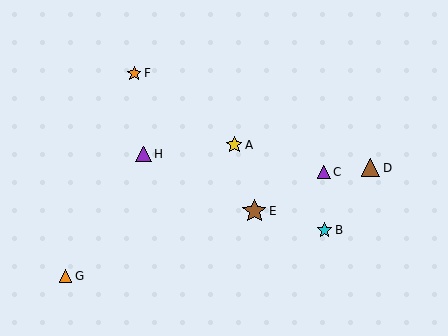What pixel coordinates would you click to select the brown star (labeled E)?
Click at (254, 211) to select the brown star E.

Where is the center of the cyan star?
The center of the cyan star is at (325, 230).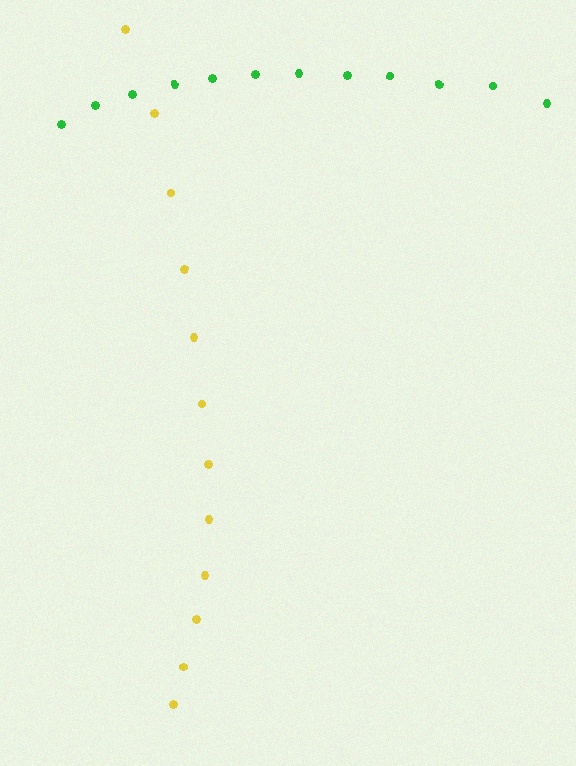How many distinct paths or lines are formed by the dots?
There are 2 distinct paths.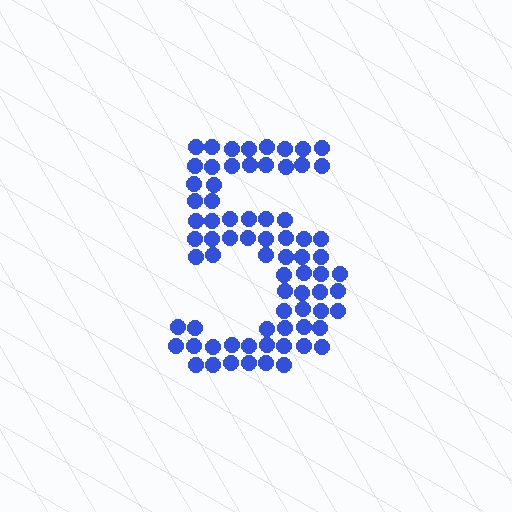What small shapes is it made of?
It is made of small circles.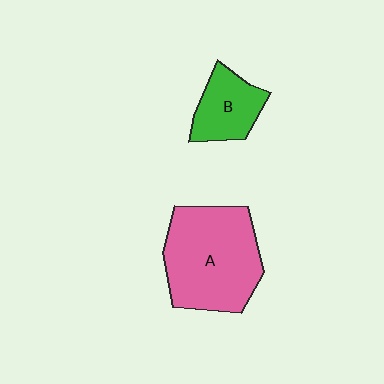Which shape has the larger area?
Shape A (pink).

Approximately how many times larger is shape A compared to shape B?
Approximately 2.2 times.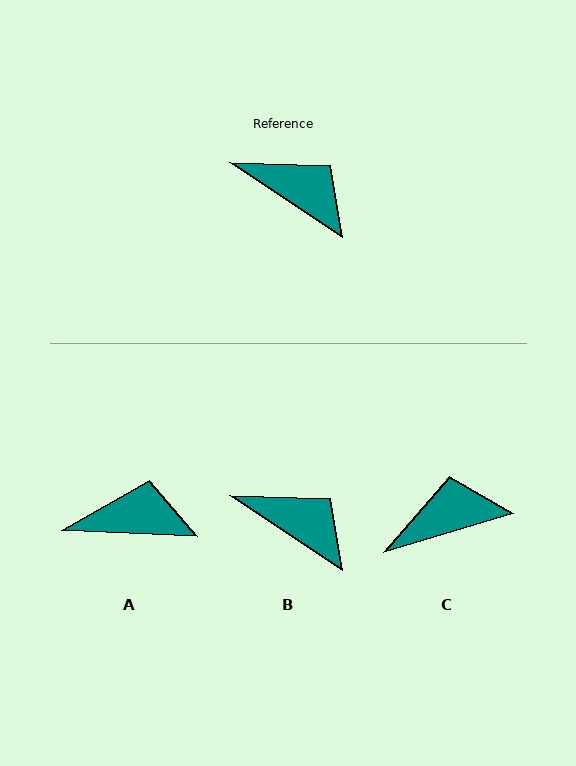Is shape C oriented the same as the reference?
No, it is off by about 50 degrees.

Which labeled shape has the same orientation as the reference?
B.